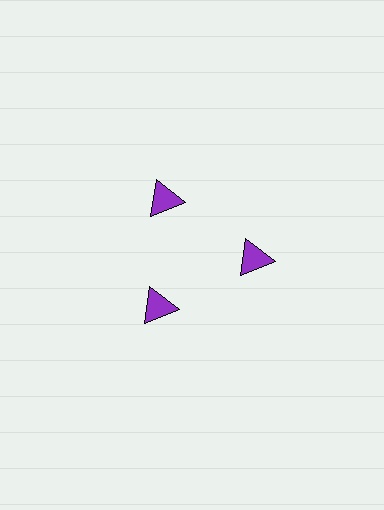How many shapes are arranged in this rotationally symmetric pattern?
There are 3 shapes, arranged in 3 groups of 1.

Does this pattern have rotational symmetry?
Yes, this pattern has 3-fold rotational symmetry. It looks the same after rotating 120 degrees around the center.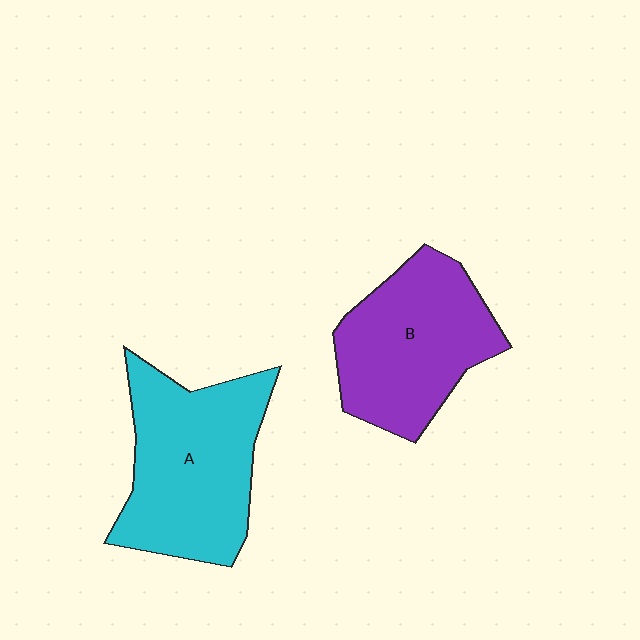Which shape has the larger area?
Shape A (cyan).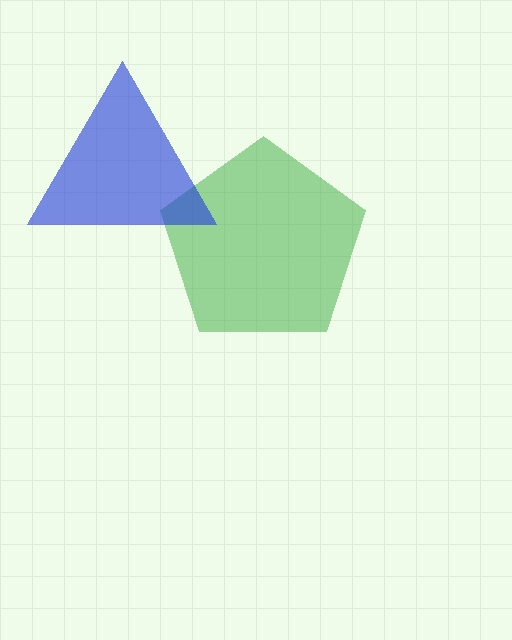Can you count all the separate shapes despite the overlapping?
Yes, there are 2 separate shapes.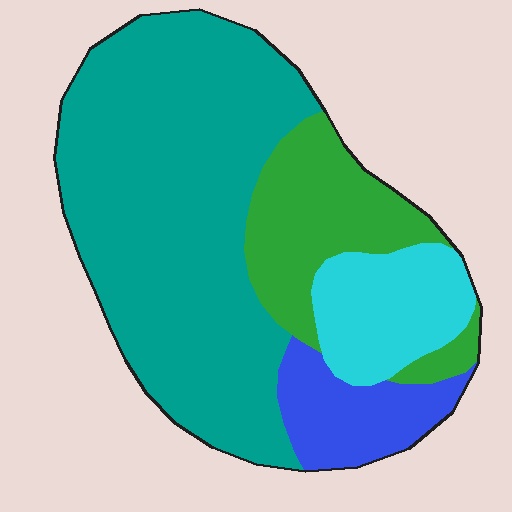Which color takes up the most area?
Teal, at roughly 60%.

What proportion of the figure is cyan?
Cyan covers about 15% of the figure.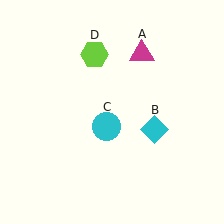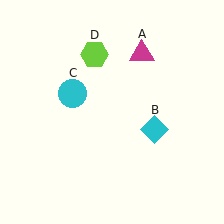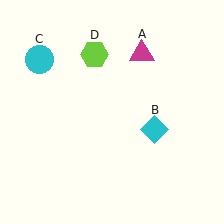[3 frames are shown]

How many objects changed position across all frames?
1 object changed position: cyan circle (object C).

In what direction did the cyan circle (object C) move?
The cyan circle (object C) moved up and to the left.